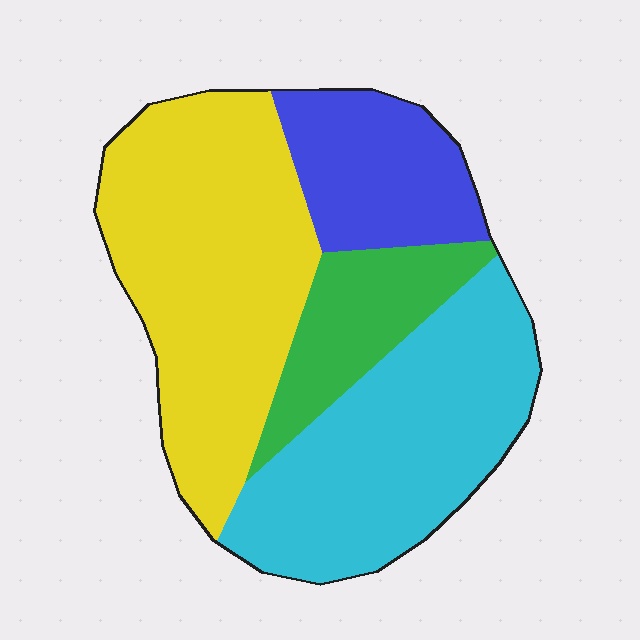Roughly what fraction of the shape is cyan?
Cyan takes up between a quarter and a half of the shape.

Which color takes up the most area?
Yellow, at roughly 40%.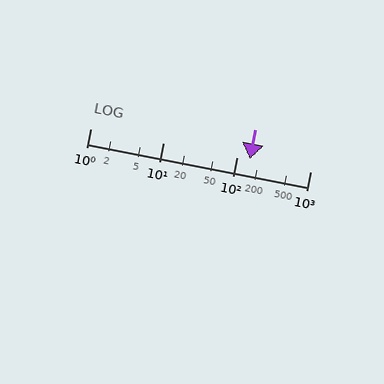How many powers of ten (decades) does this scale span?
The scale spans 3 decades, from 1 to 1000.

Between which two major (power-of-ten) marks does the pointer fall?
The pointer is between 100 and 1000.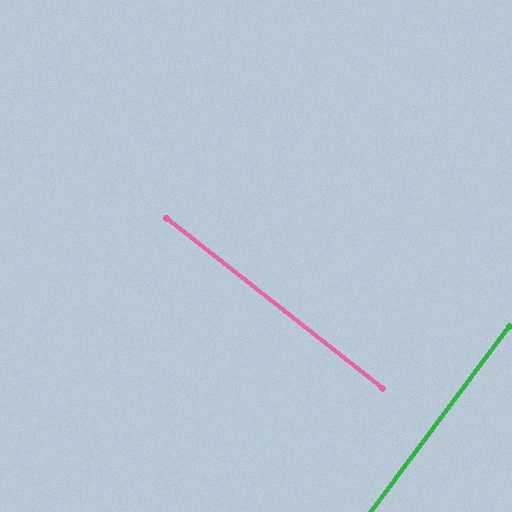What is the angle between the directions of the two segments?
Approximately 89 degrees.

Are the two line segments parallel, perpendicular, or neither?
Perpendicular — they meet at approximately 89°.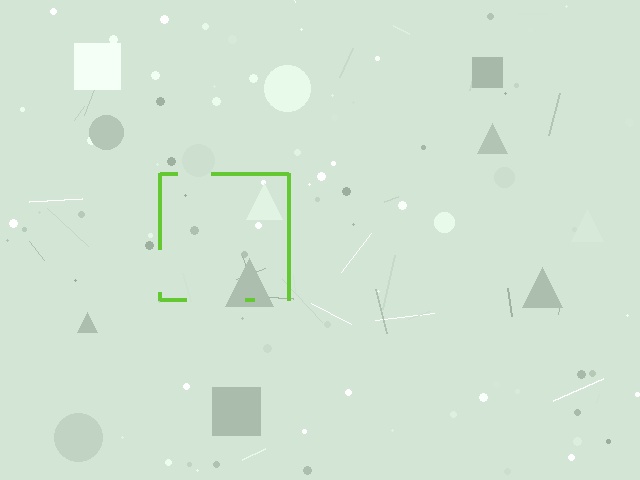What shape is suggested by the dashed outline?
The dashed outline suggests a square.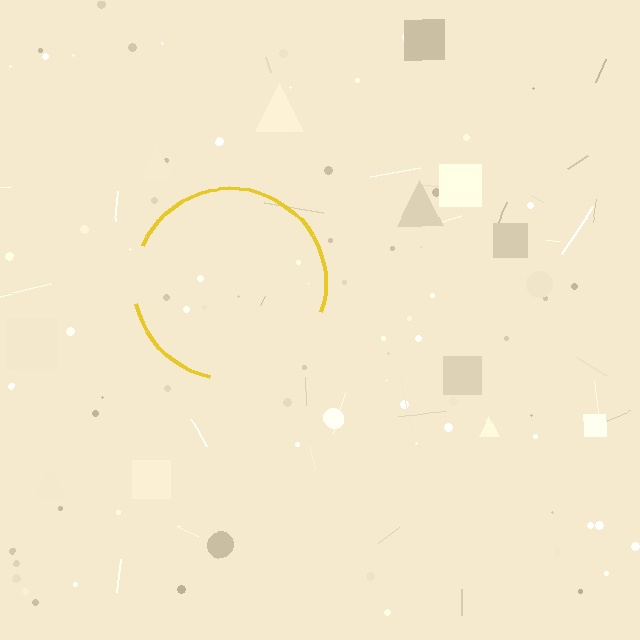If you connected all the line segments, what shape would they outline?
They would outline a circle.